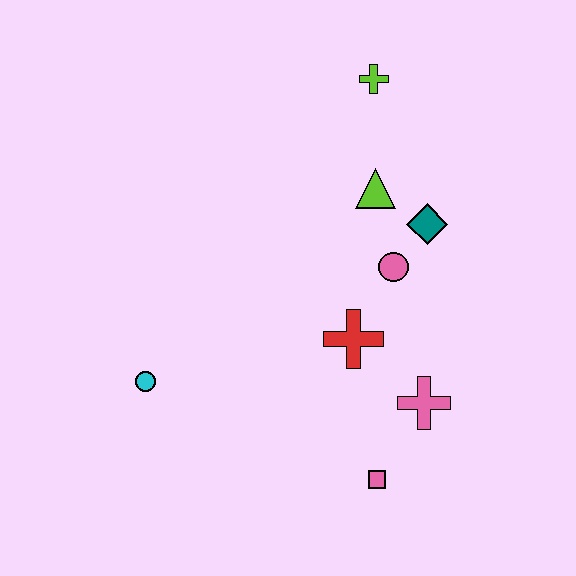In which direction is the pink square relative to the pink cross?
The pink square is below the pink cross.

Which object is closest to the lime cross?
The lime triangle is closest to the lime cross.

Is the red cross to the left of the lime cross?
Yes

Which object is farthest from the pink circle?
The cyan circle is farthest from the pink circle.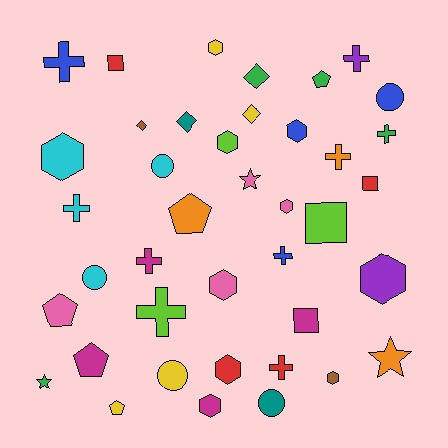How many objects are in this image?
There are 40 objects.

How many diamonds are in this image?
There are 4 diamonds.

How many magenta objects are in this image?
There are 4 magenta objects.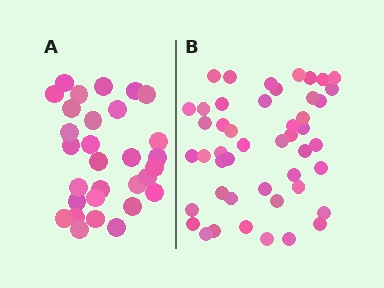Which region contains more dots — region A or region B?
Region B (the right region) has more dots.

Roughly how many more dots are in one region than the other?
Region B has approximately 15 more dots than region A.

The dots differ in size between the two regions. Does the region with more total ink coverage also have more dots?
No. Region A has more total ink coverage because its dots are larger, but region B actually contains more individual dots. Total area can be misleading — the number of items is what matters here.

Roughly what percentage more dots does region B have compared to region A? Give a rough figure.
About 55% more.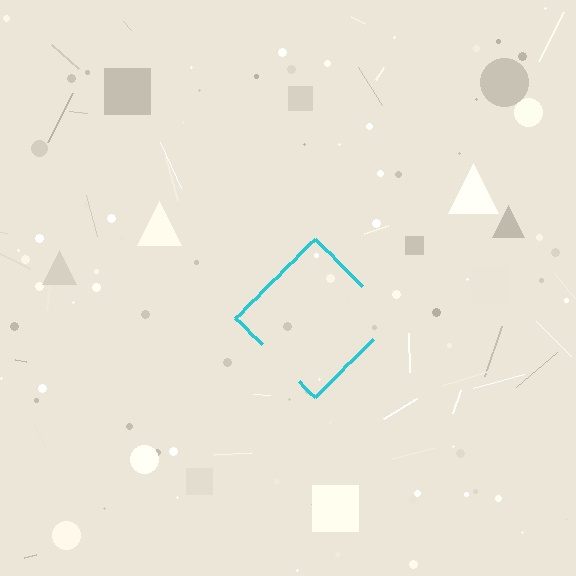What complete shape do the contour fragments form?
The contour fragments form a diamond.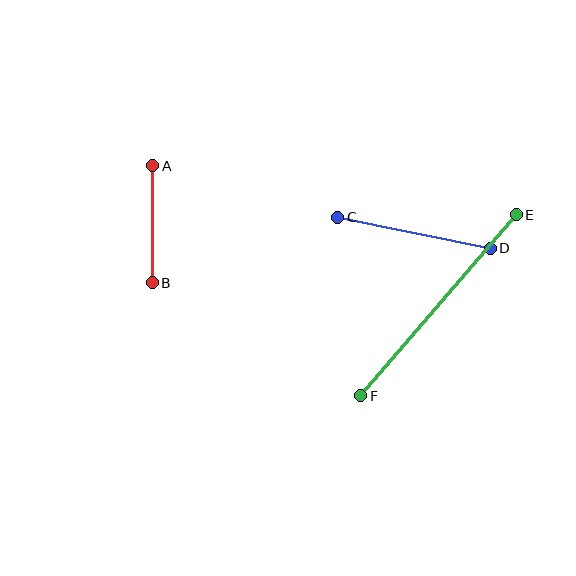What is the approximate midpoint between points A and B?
The midpoint is at approximately (153, 224) pixels.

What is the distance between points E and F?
The distance is approximately 238 pixels.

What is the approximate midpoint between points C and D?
The midpoint is at approximately (414, 233) pixels.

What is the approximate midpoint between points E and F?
The midpoint is at approximately (439, 305) pixels.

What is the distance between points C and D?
The distance is approximately 156 pixels.